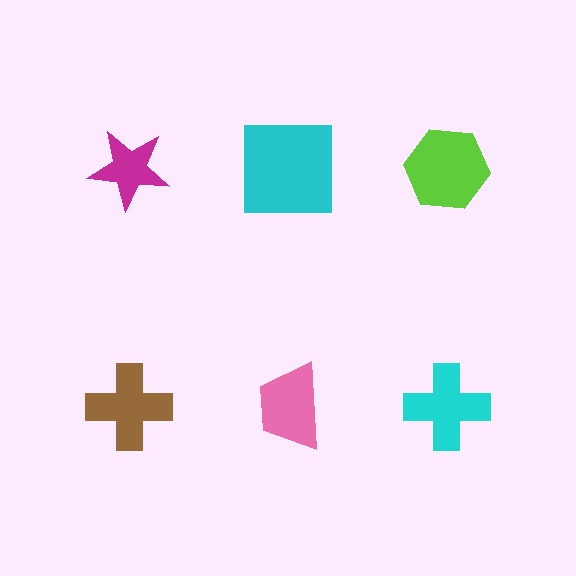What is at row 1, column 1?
A magenta star.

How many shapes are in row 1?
3 shapes.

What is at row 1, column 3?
A lime hexagon.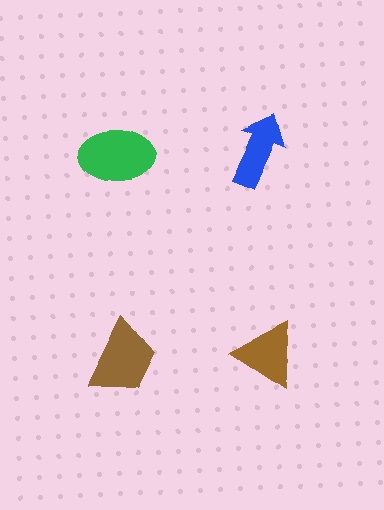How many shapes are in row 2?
2 shapes.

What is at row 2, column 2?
A brown triangle.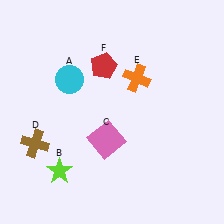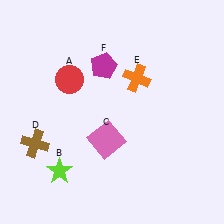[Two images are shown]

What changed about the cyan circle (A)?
In Image 1, A is cyan. In Image 2, it changed to red.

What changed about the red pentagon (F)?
In Image 1, F is red. In Image 2, it changed to magenta.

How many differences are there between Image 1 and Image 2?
There are 2 differences between the two images.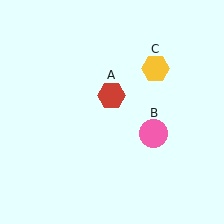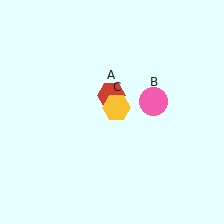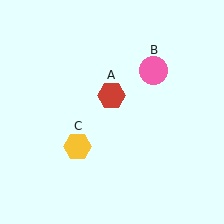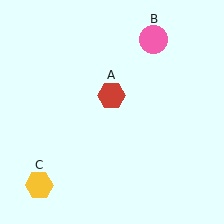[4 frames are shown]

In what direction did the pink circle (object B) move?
The pink circle (object B) moved up.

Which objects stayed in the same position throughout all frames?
Red hexagon (object A) remained stationary.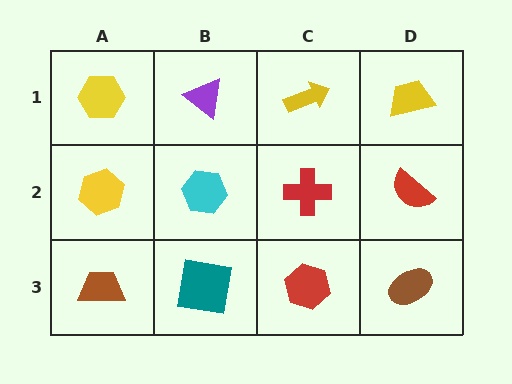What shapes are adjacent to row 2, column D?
A yellow trapezoid (row 1, column D), a brown ellipse (row 3, column D), a red cross (row 2, column C).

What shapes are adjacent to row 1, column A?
A yellow hexagon (row 2, column A), a purple triangle (row 1, column B).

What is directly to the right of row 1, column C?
A yellow trapezoid.